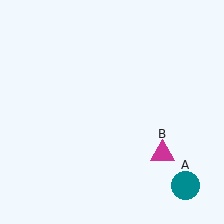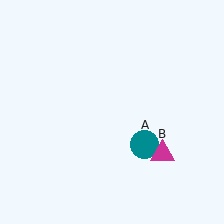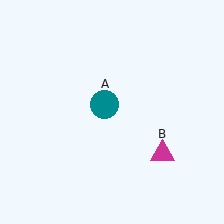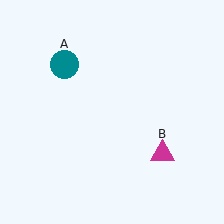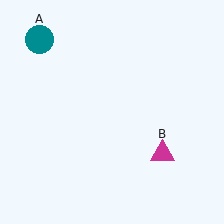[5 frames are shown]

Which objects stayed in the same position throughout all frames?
Magenta triangle (object B) remained stationary.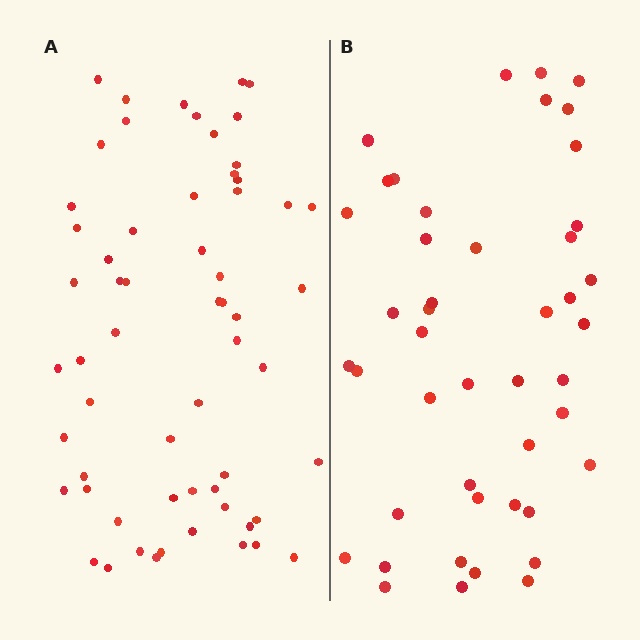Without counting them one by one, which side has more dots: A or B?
Region A (the left region) has more dots.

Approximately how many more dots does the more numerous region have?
Region A has approximately 15 more dots than region B.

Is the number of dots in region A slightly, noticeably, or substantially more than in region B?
Region A has noticeably more, but not dramatically so. The ratio is roughly 1.3 to 1.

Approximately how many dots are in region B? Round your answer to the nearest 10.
About 40 dots. (The exact count is 45, which rounds to 40.)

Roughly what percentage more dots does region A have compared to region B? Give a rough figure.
About 35% more.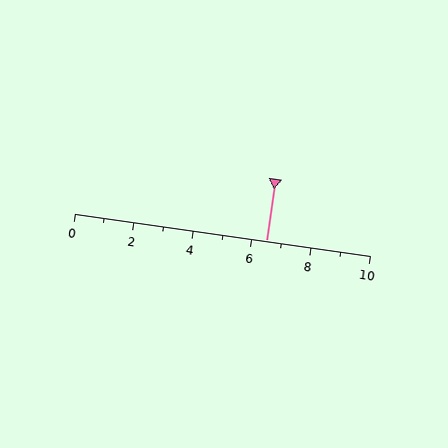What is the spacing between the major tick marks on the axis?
The major ticks are spaced 2 apart.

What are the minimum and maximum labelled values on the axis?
The axis runs from 0 to 10.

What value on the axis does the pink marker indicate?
The marker indicates approximately 6.5.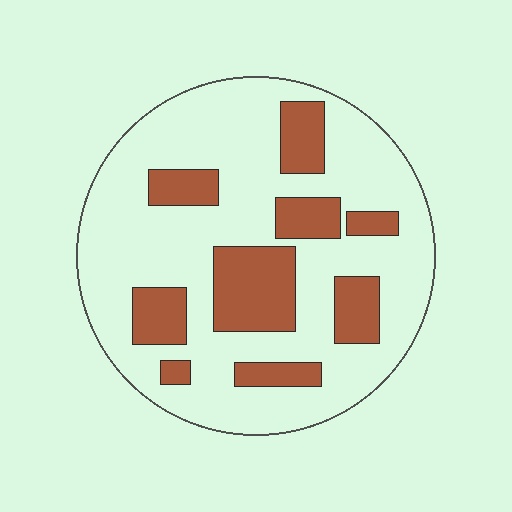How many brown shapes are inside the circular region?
9.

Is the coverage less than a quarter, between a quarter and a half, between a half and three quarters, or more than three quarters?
Between a quarter and a half.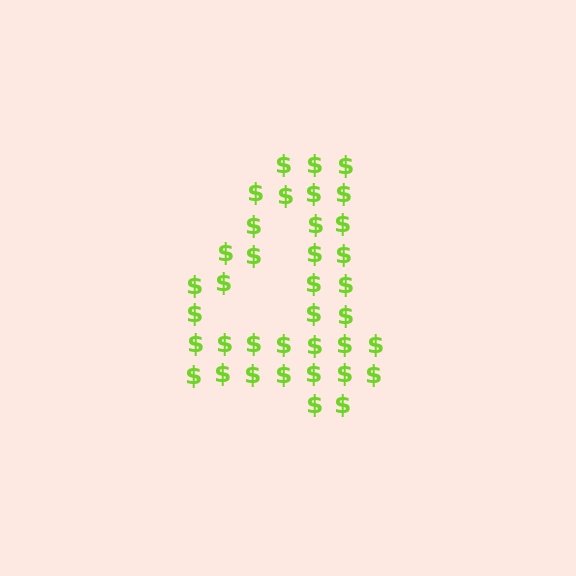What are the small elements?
The small elements are dollar signs.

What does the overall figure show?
The overall figure shows the digit 4.